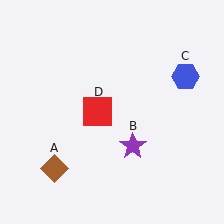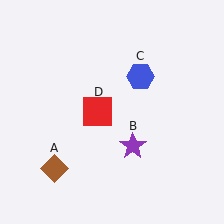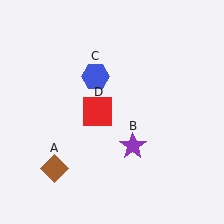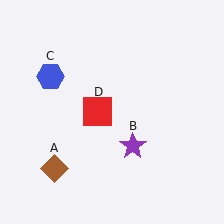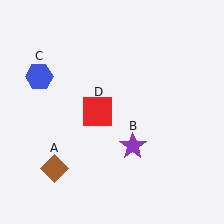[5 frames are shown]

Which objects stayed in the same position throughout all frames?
Brown diamond (object A) and purple star (object B) and red square (object D) remained stationary.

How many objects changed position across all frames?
1 object changed position: blue hexagon (object C).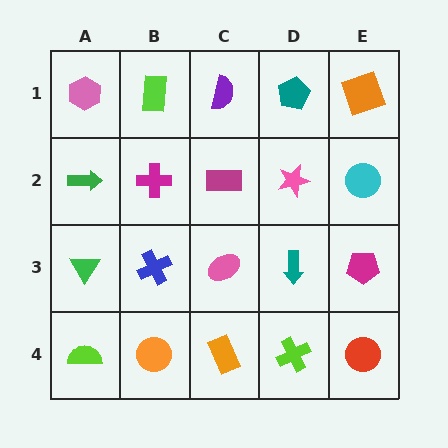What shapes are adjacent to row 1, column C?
A magenta rectangle (row 2, column C), a lime rectangle (row 1, column B), a teal pentagon (row 1, column D).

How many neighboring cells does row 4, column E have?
2.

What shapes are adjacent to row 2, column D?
A teal pentagon (row 1, column D), a teal arrow (row 3, column D), a magenta rectangle (row 2, column C), a cyan circle (row 2, column E).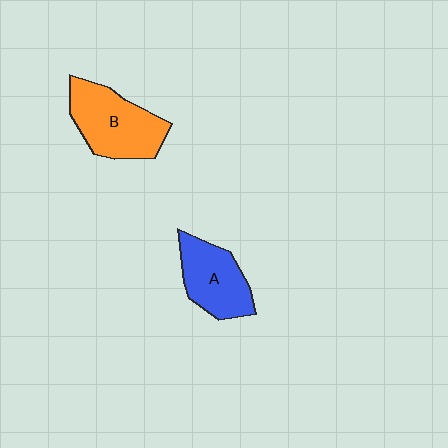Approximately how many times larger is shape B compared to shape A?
Approximately 1.2 times.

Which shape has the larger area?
Shape B (orange).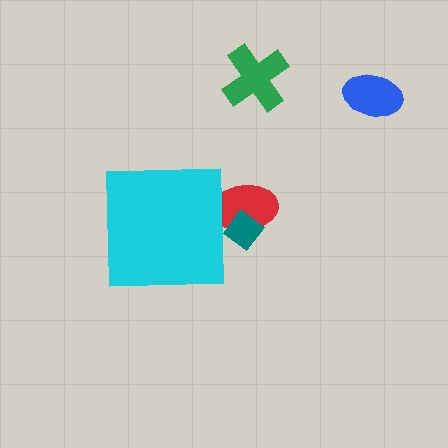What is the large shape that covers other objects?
A cyan square.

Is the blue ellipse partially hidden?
No, the blue ellipse is fully visible.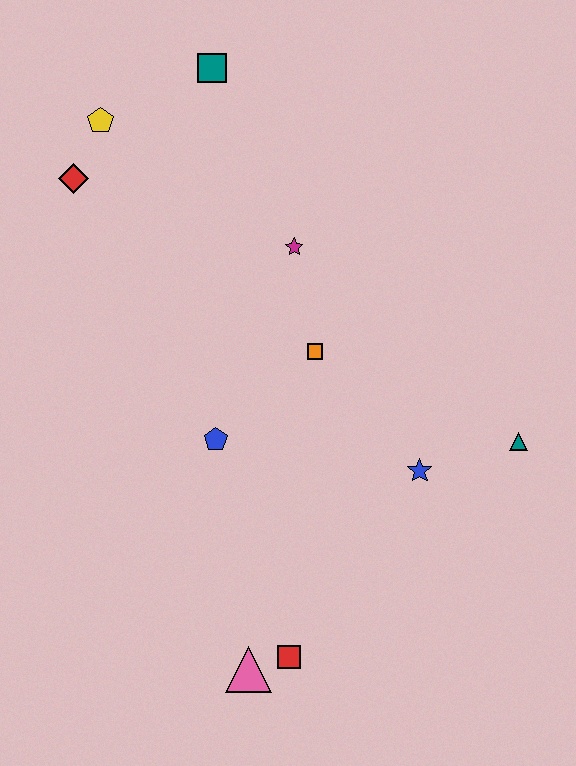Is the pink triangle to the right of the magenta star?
No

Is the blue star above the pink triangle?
Yes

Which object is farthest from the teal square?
The pink triangle is farthest from the teal square.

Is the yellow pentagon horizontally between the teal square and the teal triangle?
No